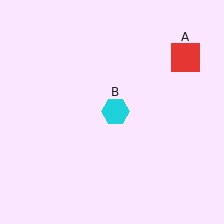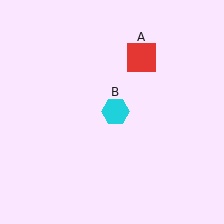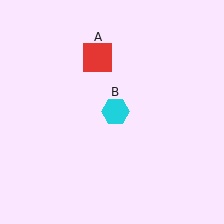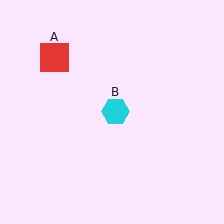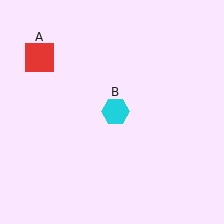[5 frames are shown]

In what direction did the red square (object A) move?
The red square (object A) moved left.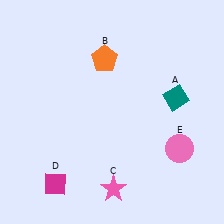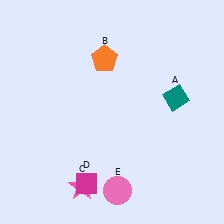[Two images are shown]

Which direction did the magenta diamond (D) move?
The magenta diamond (D) moved right.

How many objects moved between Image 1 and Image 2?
3 objects moved between the two images.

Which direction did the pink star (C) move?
The pink star (C) moved left.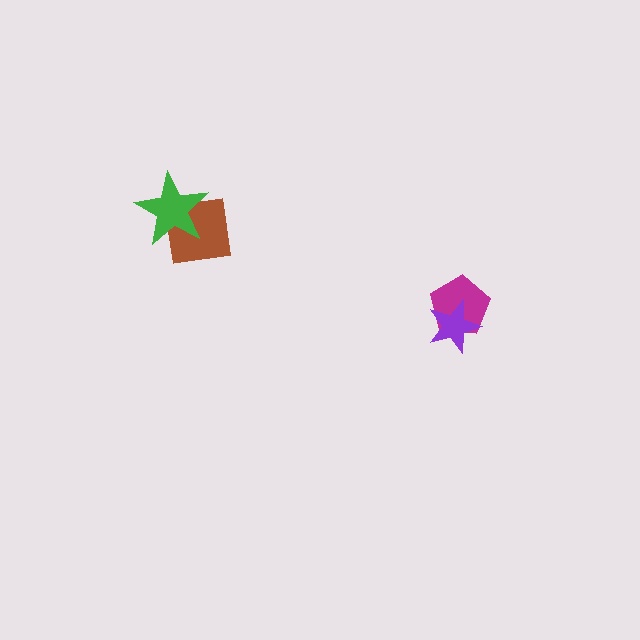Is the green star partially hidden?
No, no other shape covers it.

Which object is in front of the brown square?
The green star is in front of the brown square.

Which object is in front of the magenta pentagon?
The purple star is in front of the magenta pentagon.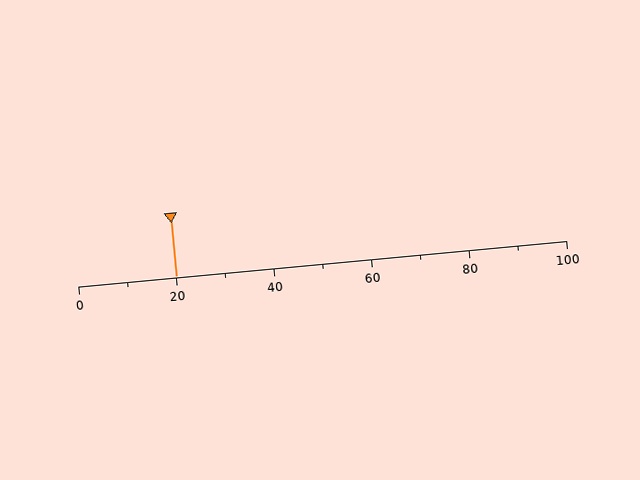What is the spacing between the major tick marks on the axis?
The major ticks are spaced 20 apart.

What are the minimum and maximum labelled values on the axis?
The axis runs from 0 to 100.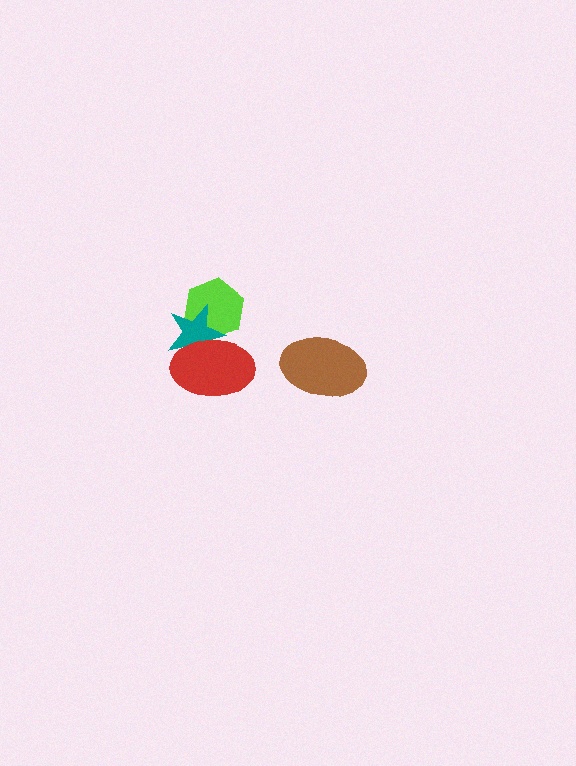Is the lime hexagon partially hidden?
Yes, it is partially covered by another shape.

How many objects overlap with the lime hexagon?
2 objects overlap with the lime hexagon.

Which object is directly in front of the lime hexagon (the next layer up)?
The teal star is directly in front of the lime hexagon.